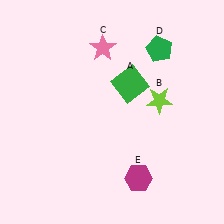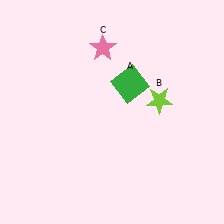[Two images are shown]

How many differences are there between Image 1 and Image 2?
There are 2 differences between the two images.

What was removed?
The green pentagon (D), the magenta hexagon (E) were removed in Image 2.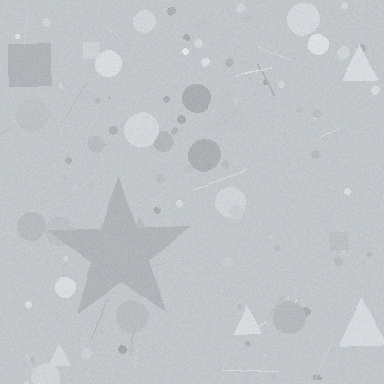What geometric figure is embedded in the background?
A star is embedded in the background.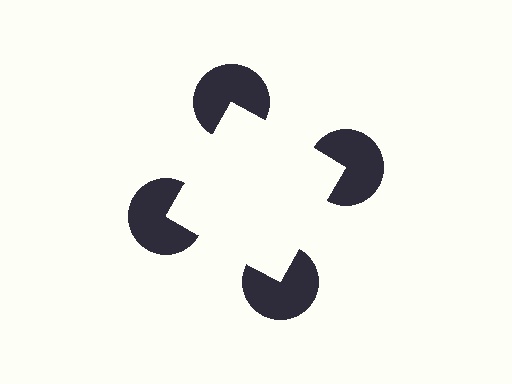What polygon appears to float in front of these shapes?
An illusory square — its edges are inferred from the aligned wedge cuts in the pac-man discs, not physically drawn.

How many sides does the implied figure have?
4 sides.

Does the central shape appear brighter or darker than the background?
It typically appears slightly brighter than the background, even though no actual brightness change is drawn.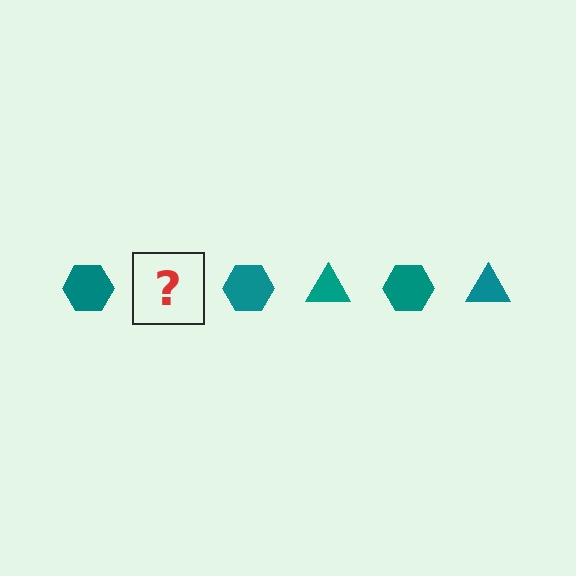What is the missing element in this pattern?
The missing element is a teal triangle.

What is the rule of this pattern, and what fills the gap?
The rule is that the pattern cycles through hexagon, triangle shapes in teal. The gap should be filled with a teal triangle.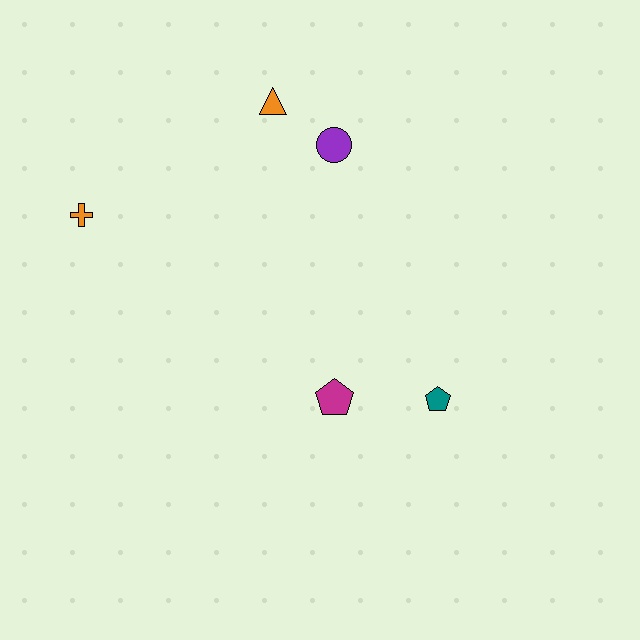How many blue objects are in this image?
There are no blue objects.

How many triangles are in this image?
There is 1 triangle.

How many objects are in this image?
There are 5 objects.